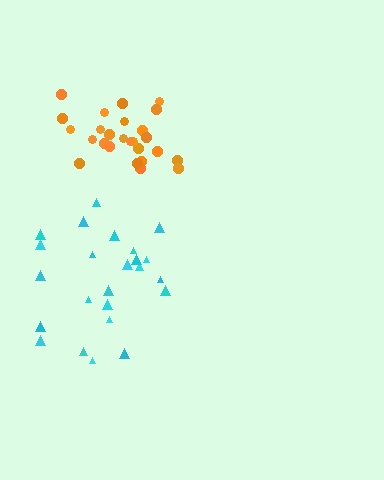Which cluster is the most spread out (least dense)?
Cyan.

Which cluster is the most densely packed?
Orange.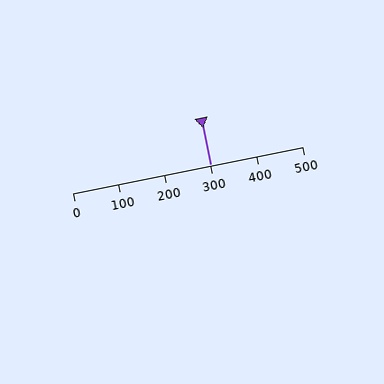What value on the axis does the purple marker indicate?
The marker indicates approximately 300.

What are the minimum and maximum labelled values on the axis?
The axis runs from 0 to 500.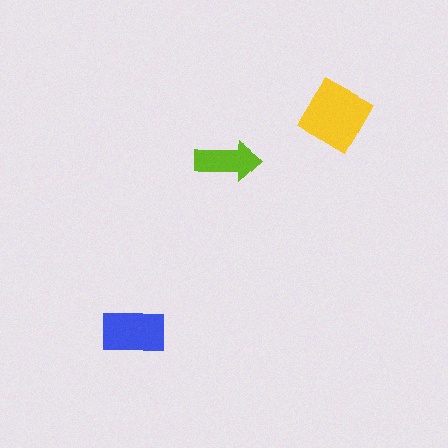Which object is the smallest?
The lime arrow.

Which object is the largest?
The yellow square.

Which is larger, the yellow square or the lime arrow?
The yellow square.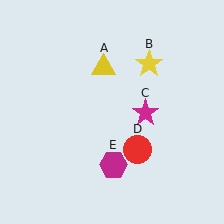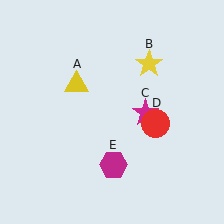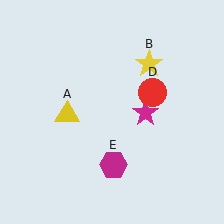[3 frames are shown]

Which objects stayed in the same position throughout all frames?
Yellow star (object B) and magenta star (object C) and magenta hexagon (object E) remained stationary.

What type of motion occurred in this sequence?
The yellow triangle (object A), red circle (object D) rotated counterclockwise around the center of the scene.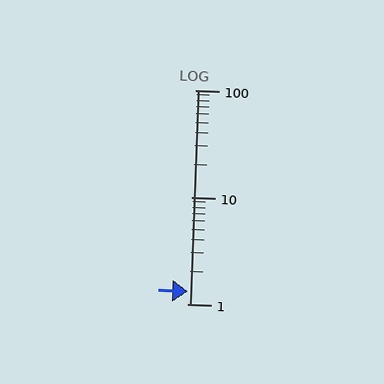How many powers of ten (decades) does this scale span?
The scale spans 2 decades, from 1 to 100.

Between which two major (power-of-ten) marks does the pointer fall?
The pointer is between 1 and 10.